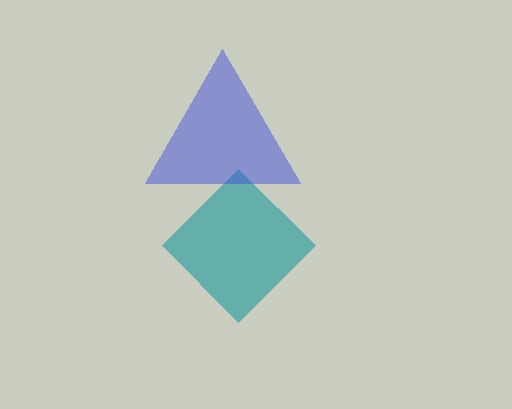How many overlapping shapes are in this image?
There are 2 overlapping shapes in the image.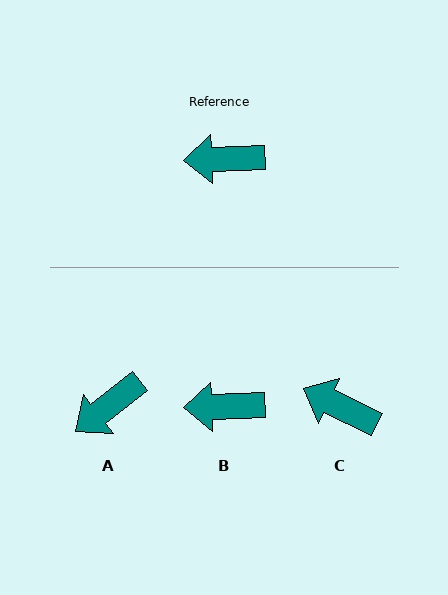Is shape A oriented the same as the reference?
No, it is off by about 36 degrees.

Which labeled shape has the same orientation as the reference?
B.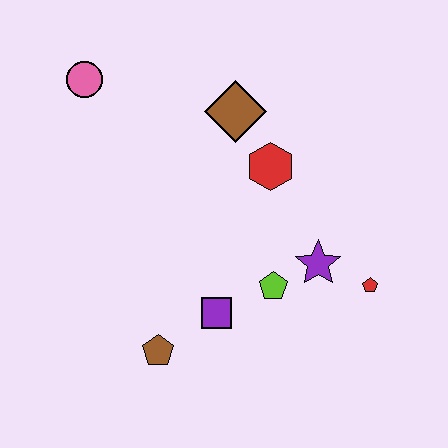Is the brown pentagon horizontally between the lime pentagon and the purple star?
No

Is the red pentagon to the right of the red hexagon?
Yes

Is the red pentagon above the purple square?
Yes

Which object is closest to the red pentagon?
The purple star is closest to the red pentagon.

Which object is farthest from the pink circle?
The red pentagon is farthest from the pink circle.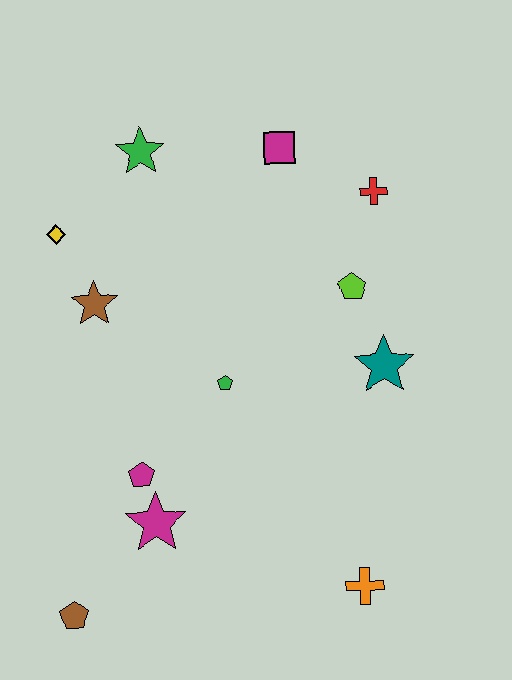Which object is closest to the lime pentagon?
The teal star is closest to the lime pentagon.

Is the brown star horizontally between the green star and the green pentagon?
No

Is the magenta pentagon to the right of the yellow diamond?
Yes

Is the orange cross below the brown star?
Yes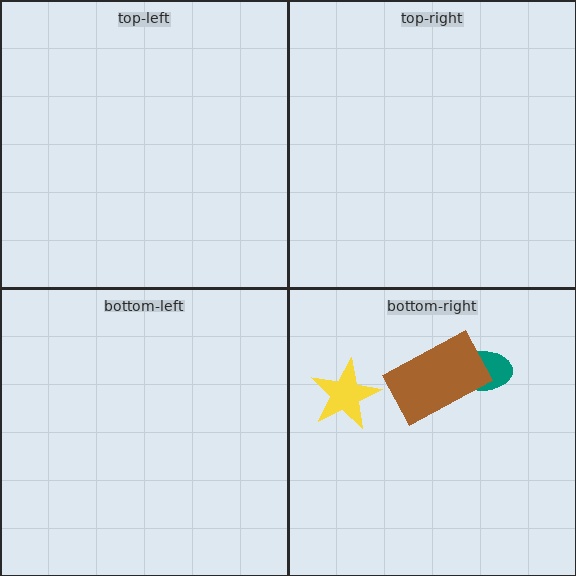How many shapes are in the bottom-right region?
3.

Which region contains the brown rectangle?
The bottom-right region.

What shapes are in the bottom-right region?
The teal ellipse, the yellow star, the brown rectangle.